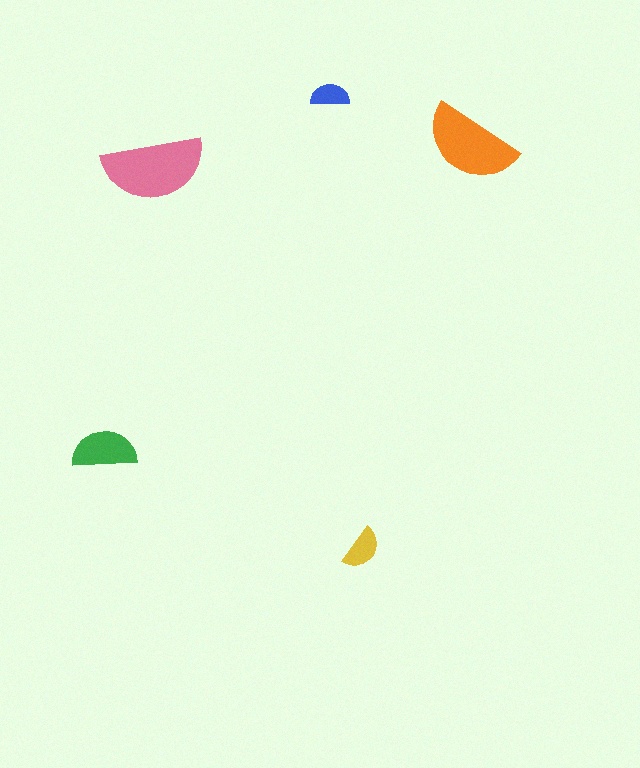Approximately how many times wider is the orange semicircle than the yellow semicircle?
About 2 times wider.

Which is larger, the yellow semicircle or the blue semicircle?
The yellow one.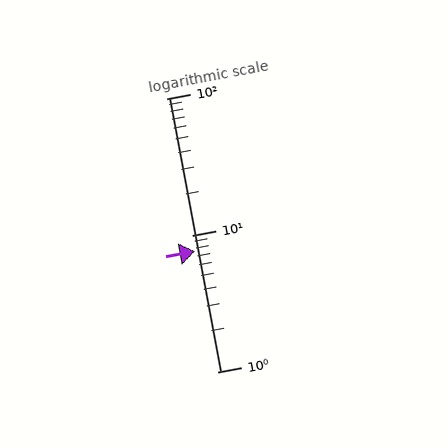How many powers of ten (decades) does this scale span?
The scale spans 2 decades, from 1 to 100.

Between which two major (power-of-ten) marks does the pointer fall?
The pointer is between 1 and 10.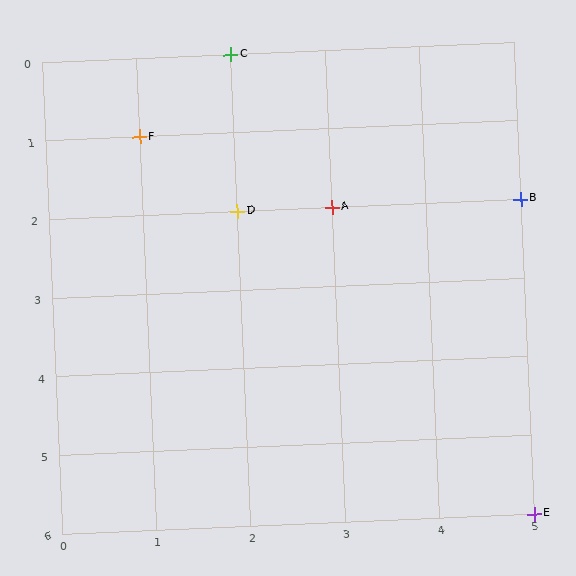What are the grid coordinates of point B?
Point B is at grid coordinates (5, 2).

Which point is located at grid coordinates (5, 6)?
Point E is at (5, 6).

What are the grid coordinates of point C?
Point C is at grid coordinates (2, 0).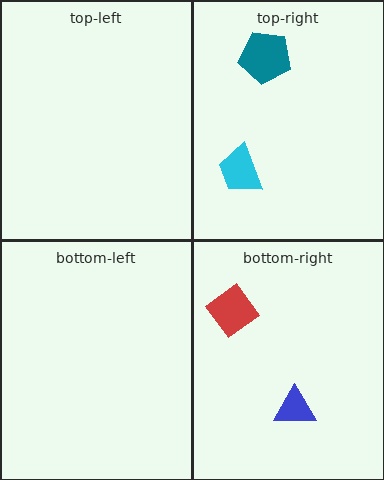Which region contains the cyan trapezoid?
The top-right region.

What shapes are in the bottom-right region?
The red diamond, the blue triangle.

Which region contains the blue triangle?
The bottom-right region.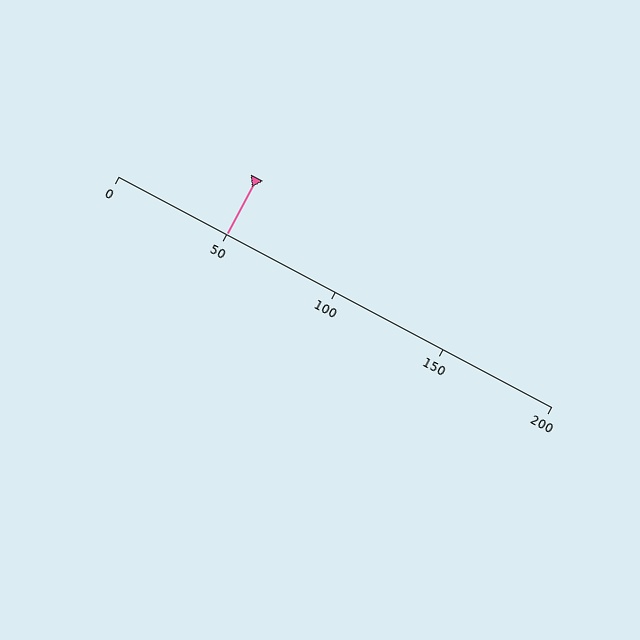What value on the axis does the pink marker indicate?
The marker indicates approximately 50.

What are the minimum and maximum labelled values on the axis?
The axis runs from 0 to 200.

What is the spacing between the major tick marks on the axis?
The major ticks are spaced 50 apart.